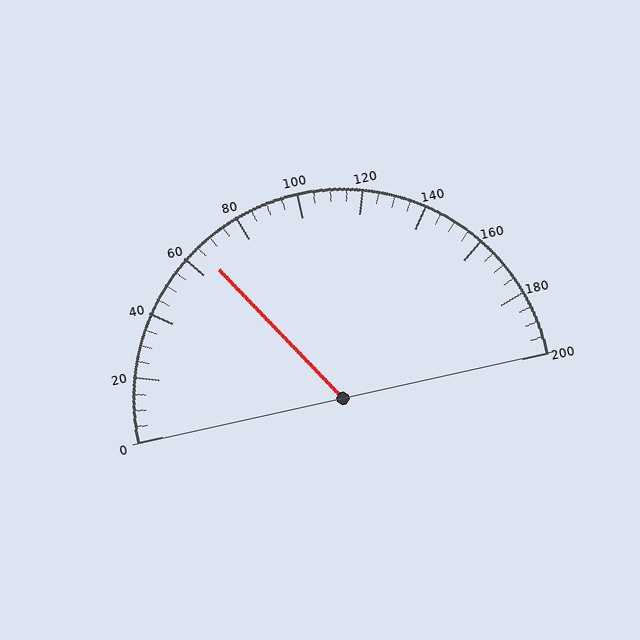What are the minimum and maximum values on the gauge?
The gauge ranges from 0 to 200.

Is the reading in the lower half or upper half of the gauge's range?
The reading is in the lower half of the range (0 to 200).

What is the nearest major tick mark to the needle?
The nearest major tick mark is 60.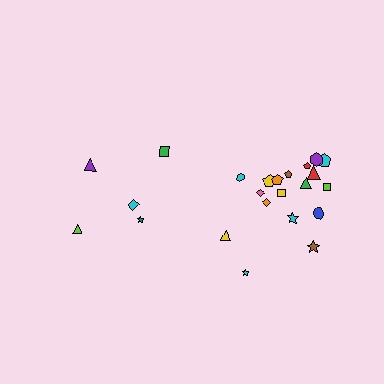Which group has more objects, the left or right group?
The right group.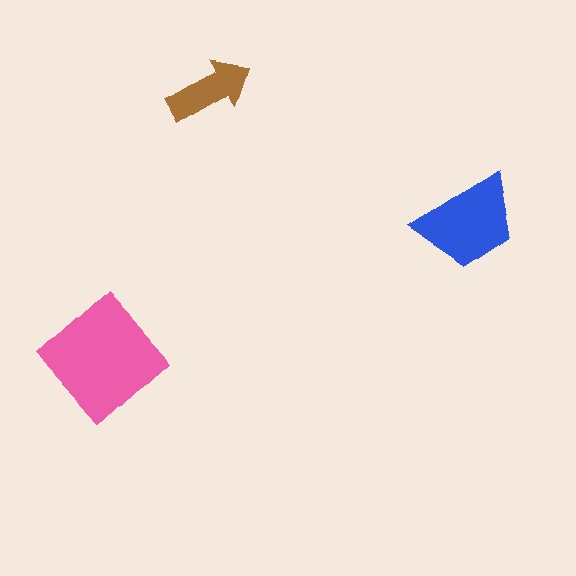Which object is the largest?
The pink diamond.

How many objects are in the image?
There are 3 objects in the image.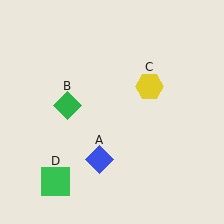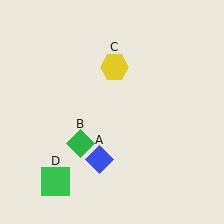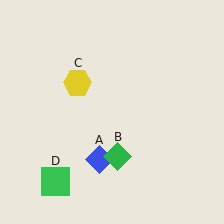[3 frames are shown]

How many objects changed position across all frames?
2 objects changed position: green diamond (object B), yellow hexagon (object C).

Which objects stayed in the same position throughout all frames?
Blue diamond (object A) and green square (object D) remained stationary.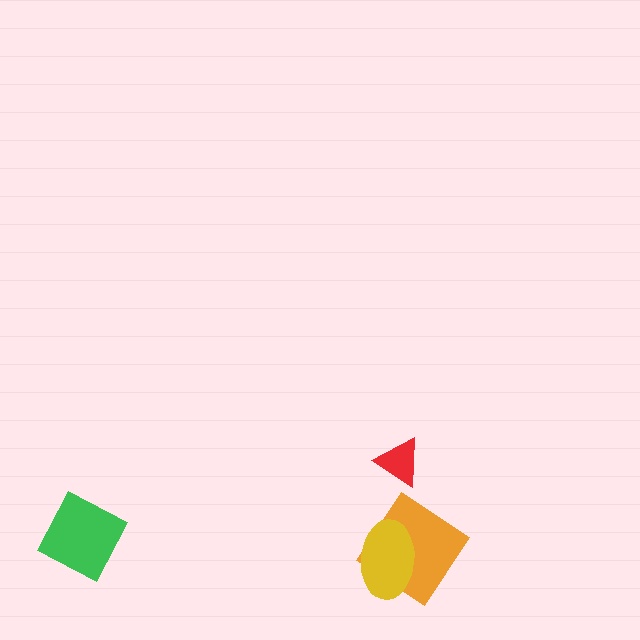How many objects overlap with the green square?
0 objects overlap with the green square.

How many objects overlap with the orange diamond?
1 object overlaps with the orange diamond.